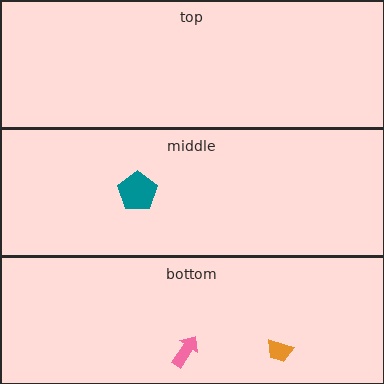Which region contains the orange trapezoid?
The bottom region.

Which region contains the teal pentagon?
The middle region.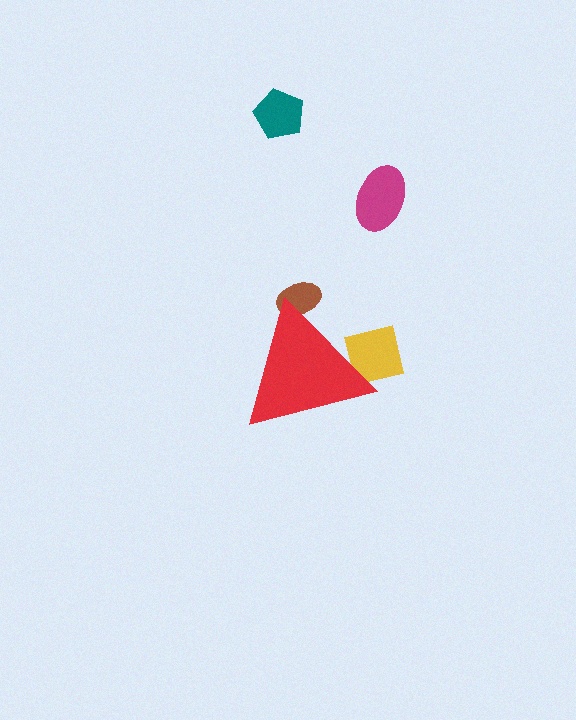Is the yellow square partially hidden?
Yes, the yellow square is partially hidden behind the red triangle.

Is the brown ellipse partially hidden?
Yes, the brown ellipse is partially hidden behind the red triangle.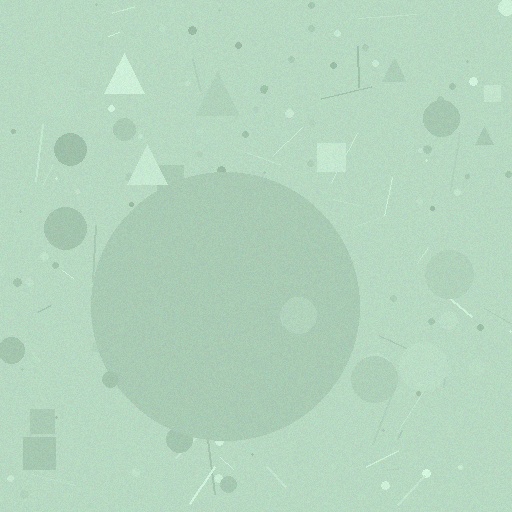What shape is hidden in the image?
A circle is hidden in the image.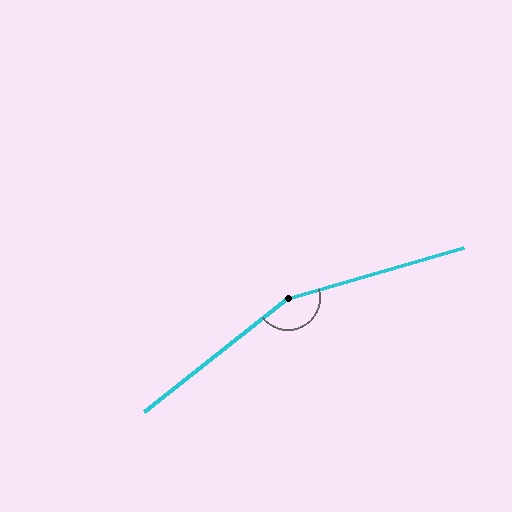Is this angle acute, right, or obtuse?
It is obtuse.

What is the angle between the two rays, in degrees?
Approximately 157 degrees.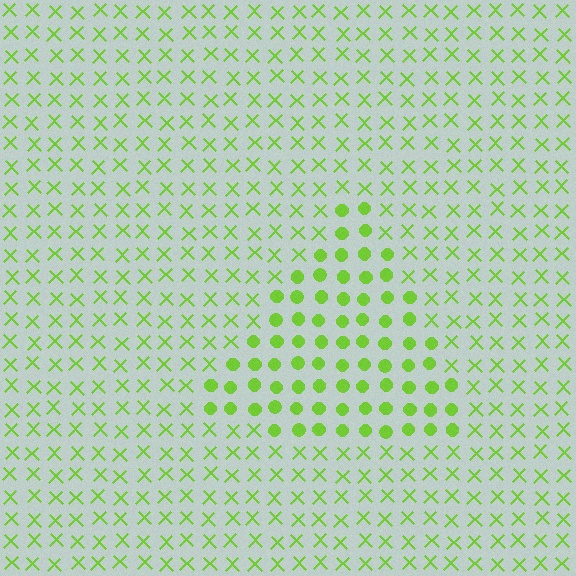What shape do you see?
I see a triangle.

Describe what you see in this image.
The image is filled with small lime elements arranged in a uniform grid. A triangle-shaped region contains circles, while the surrounding area contains X marks. The boundary is defined purely by the change in element shape.